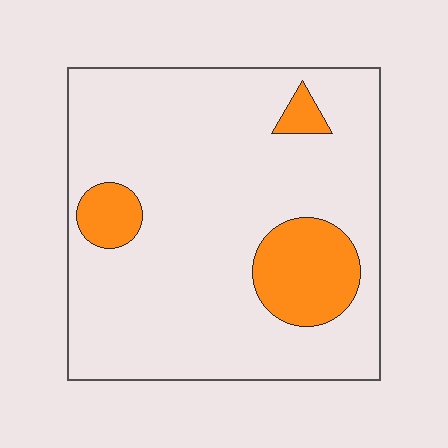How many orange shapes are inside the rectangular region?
3.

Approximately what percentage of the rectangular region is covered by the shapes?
Approximately 15%.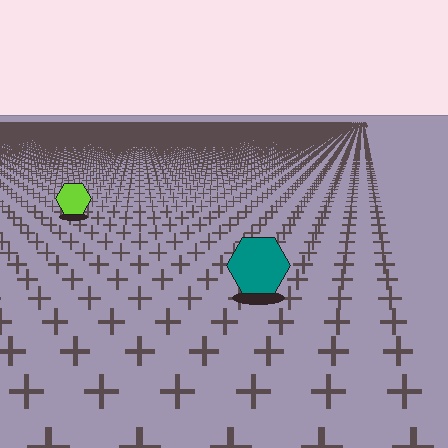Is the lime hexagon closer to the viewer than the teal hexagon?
No. The teal hexagon is closer — you can tell from the texture gradient: the ground texture is coarser near it.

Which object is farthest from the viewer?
The lime hexagon is farthest from the viewer. It appears smaller and the ground texture around it is denser.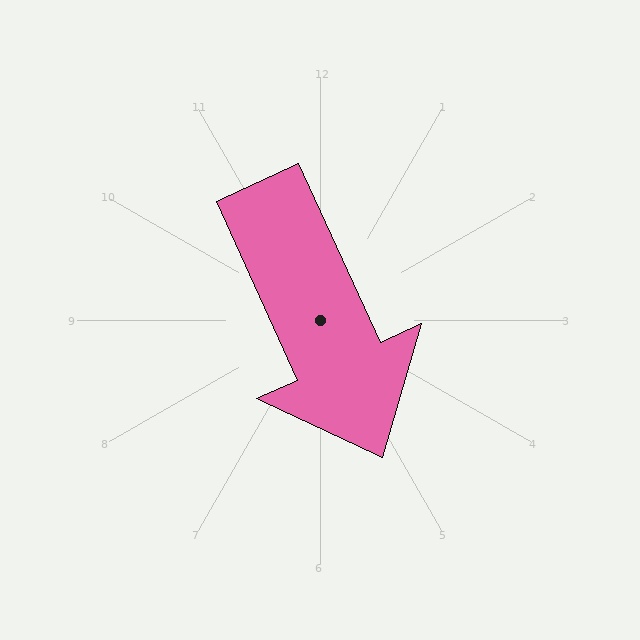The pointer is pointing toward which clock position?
Roughly 5 o'clock.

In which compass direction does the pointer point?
Southeast.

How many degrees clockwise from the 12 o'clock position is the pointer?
Approximately 156 degrees.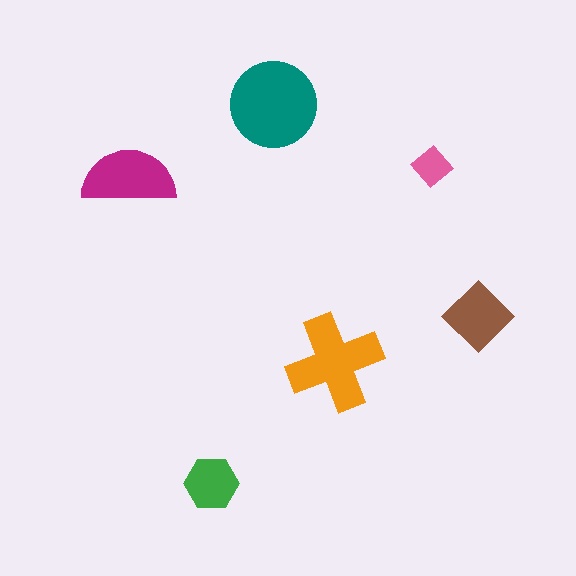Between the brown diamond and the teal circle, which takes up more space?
The teal circle.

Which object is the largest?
The teal circle.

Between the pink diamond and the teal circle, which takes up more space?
The teal circle.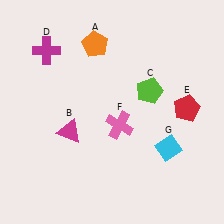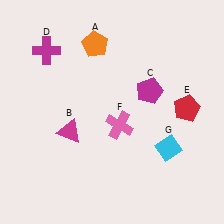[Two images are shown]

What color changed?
The pentagon (C) changed from lime in Image 1 to magenta in Image 2.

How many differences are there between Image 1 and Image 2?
There is 1 difference between the two images.